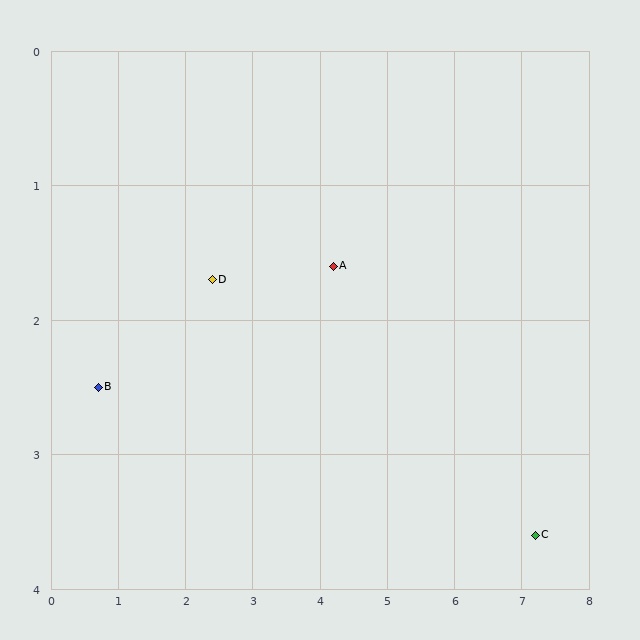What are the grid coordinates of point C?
Point C is at approximately (7.2, 3.6).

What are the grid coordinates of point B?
Point B is at approximately (0.7, 2.5).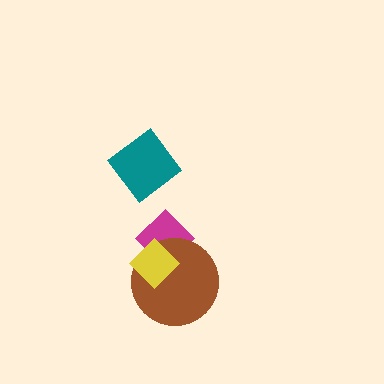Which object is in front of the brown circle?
The yellow diamond is in front of the brown circle.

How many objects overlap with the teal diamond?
0 objects overlap with the teal diamond.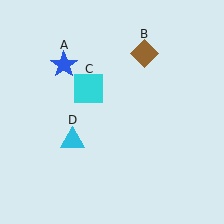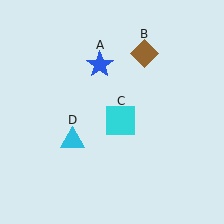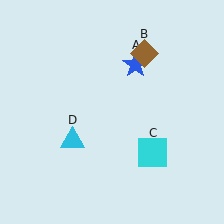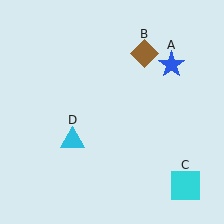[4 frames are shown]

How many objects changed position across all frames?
2 objects changed position: blue star (object A), cyan square (object C).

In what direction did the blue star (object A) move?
The blue star (object A) moved right.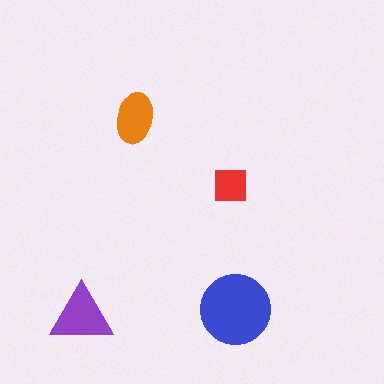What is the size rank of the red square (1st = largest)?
4th.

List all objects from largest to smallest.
The blue circle, the purple triangle, the orange ellipse, the red square.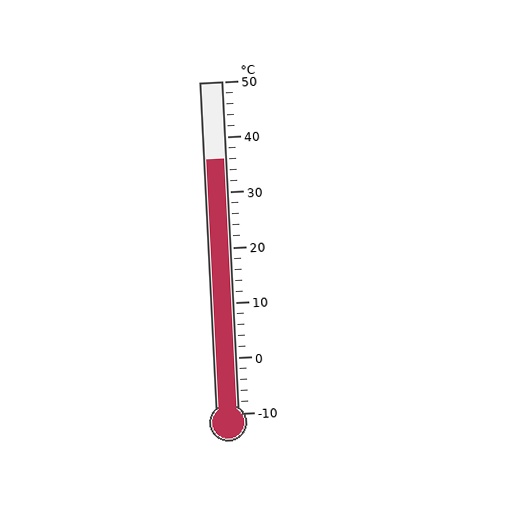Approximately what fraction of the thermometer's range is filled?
The thermometer is filled to approximately 75% of its range.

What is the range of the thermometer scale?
The thermometer scale ranges from -10°C to 50°C.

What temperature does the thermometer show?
The thermometer shows approximately 36°C.